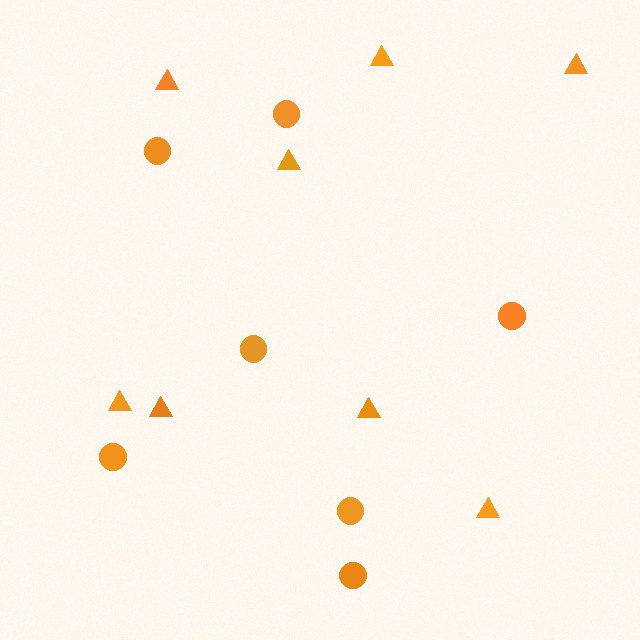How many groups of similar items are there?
There are 2 groups: one group of circles (7) and one group of triangles (8).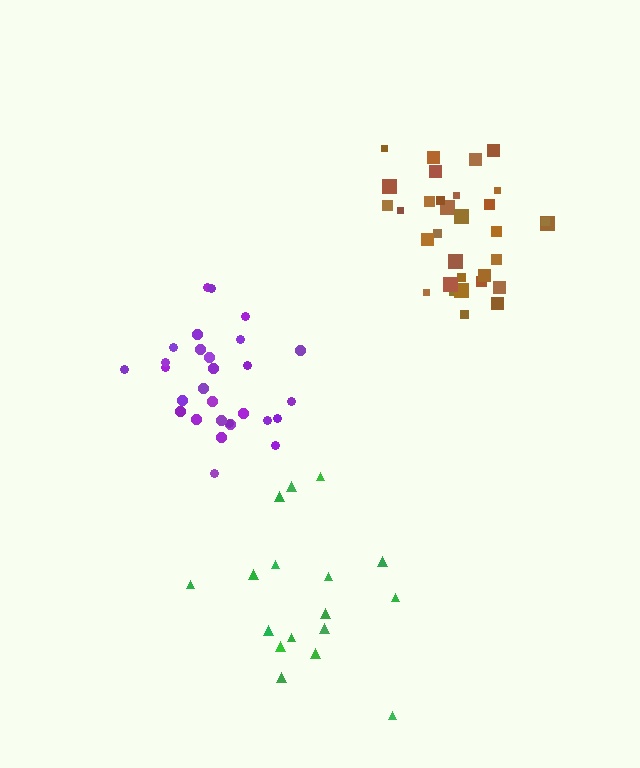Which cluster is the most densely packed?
Purple.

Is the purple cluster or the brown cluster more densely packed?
Purple.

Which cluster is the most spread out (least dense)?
Green.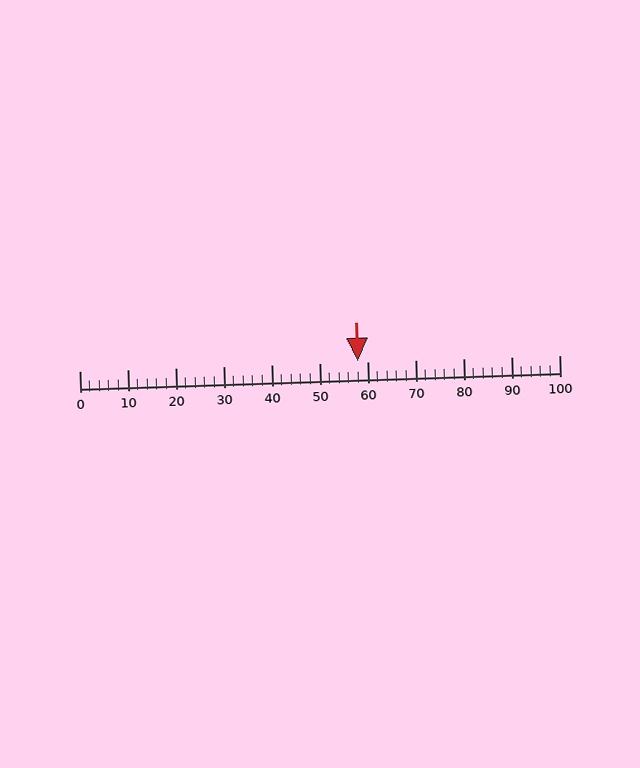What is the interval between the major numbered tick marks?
The major tick marks are spaced 10 units apart.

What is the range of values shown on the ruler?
The ruler shows values from 0 to 100.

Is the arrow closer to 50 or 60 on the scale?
The arrow is closer to 60.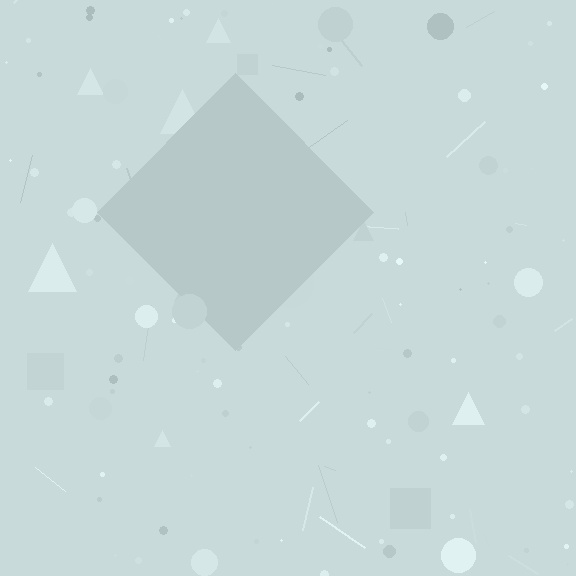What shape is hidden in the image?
A diamond is hidden in the image.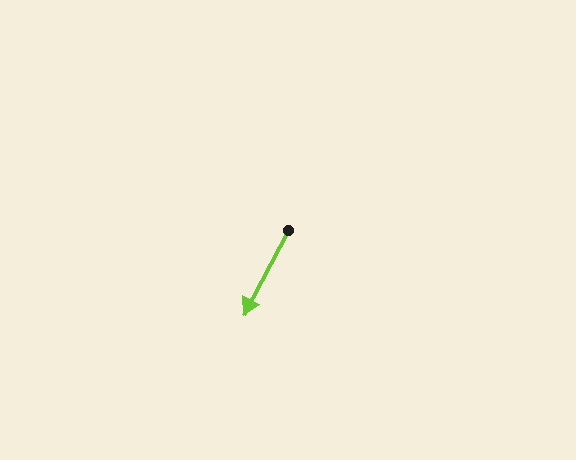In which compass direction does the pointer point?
Southwest.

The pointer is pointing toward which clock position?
Roughly 7 o'clock.